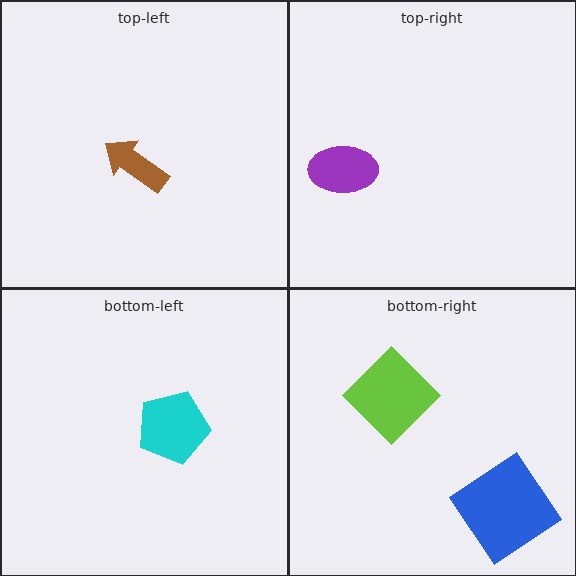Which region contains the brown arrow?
The top-left region.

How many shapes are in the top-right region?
1.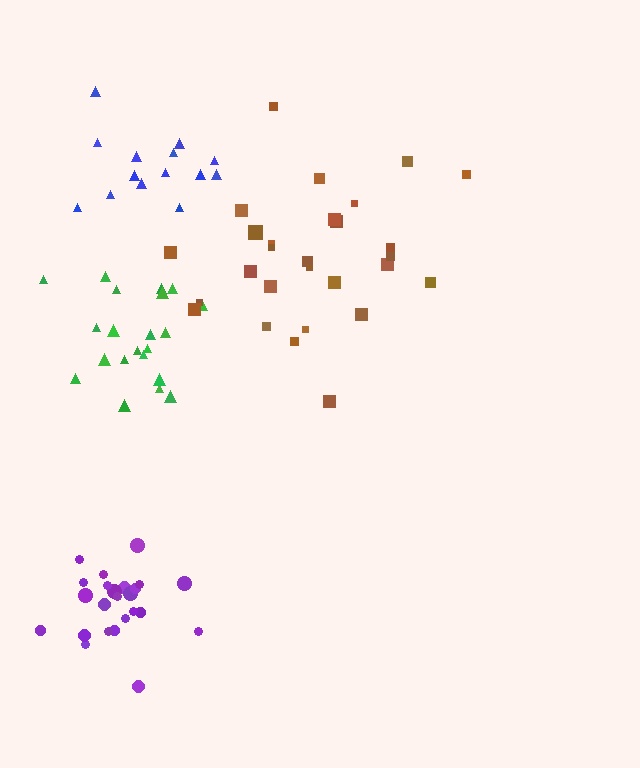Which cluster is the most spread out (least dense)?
Brown.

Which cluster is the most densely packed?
Purple.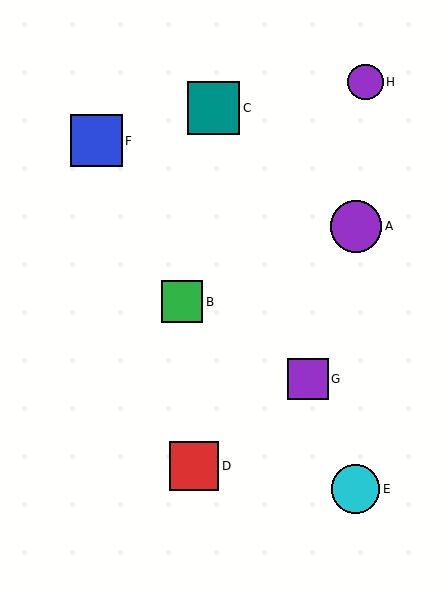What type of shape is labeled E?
Shape E is a cyan circle.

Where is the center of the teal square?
The center of the teal square is at (214, 108).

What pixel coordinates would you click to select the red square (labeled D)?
Click at (194, 466) to select the red square D.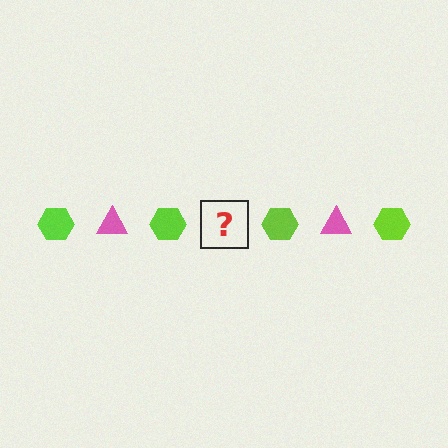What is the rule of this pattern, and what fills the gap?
The rule is that the pattern alternates between lime hexagon and pink triangle. The gap should be filled with a pink triangle.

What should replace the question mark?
The question mark should be replaced with a pink triangle.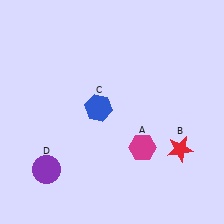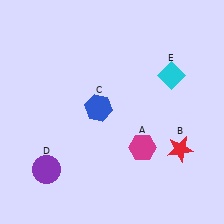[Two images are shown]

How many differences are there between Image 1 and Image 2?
There is 1 difference between the two images.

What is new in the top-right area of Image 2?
A cyan diamond (E) was added in the top-right area of Image 2.